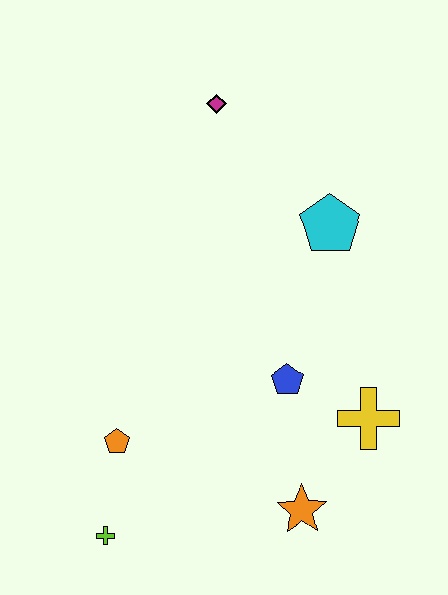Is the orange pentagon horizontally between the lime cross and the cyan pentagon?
Yes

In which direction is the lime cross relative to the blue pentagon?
The lime cross is to the left of the blue pentagon.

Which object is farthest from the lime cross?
The magenta diamond is farthest from the lime cross.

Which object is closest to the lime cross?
The orange pentagon is closest to the lime cross.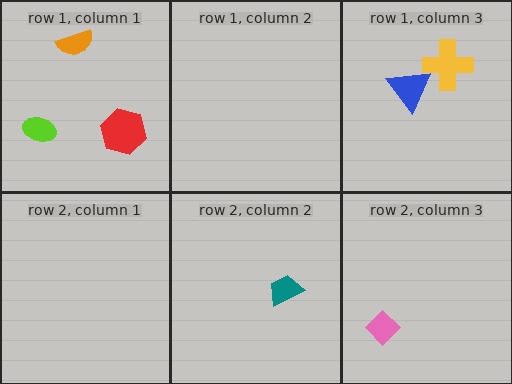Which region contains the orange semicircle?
The row 1, column 1 region.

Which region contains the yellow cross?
The row 1, column 3 region.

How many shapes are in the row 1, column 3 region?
2.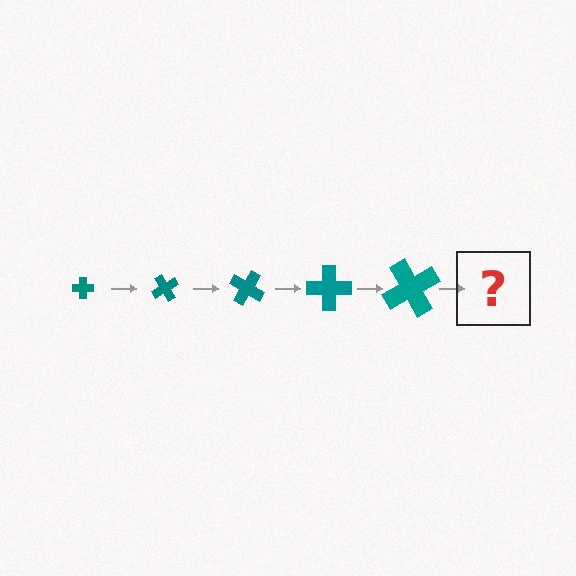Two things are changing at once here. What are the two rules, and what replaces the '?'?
The two rules are that the cross grows larger each step and it rotates 60 degrees each step. The '?' should be a cross, larger than the previous one and rotated 300 degrees from the start.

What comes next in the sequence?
The next element should be a cross, larger than the previous one and rotated 300 degrees from the start.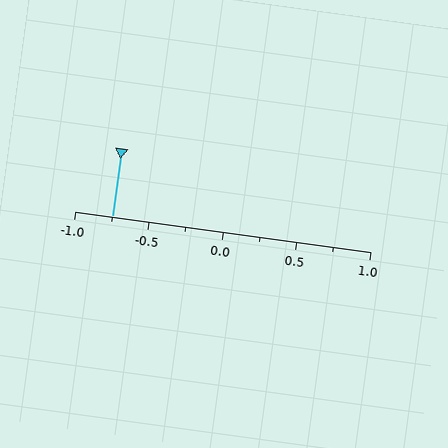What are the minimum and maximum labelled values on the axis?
The axis runs from -1.0 to 1.0.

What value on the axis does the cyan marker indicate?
The marker indicates approximately -0.75.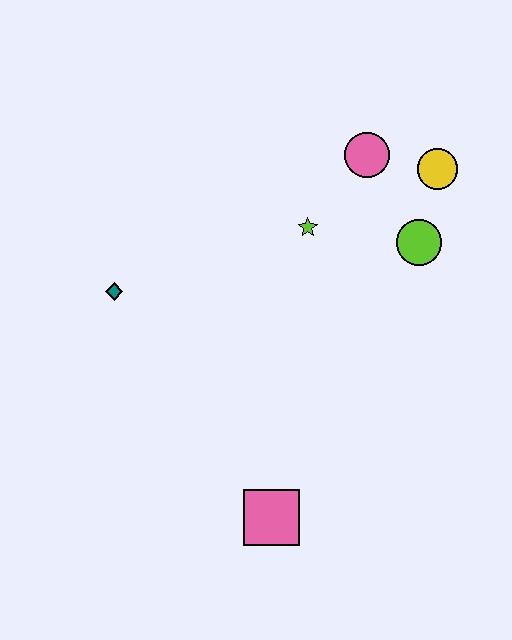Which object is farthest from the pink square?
The yellow circle is farthest from the pink square.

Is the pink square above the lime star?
No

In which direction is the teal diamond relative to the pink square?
The teal diamond is above the pink square.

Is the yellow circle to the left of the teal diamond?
No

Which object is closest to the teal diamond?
The lime star is closest to the teal diamond.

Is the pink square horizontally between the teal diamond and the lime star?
Yes